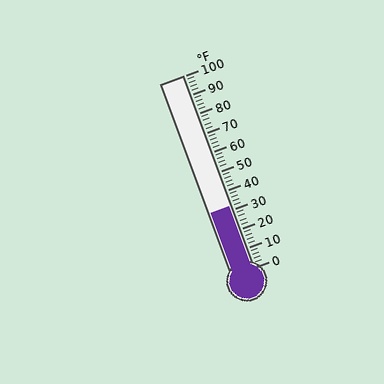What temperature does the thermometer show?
The thermometer shows approximately 32°F.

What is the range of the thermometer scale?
The thermometer scale ranges from 0°F to 100°F.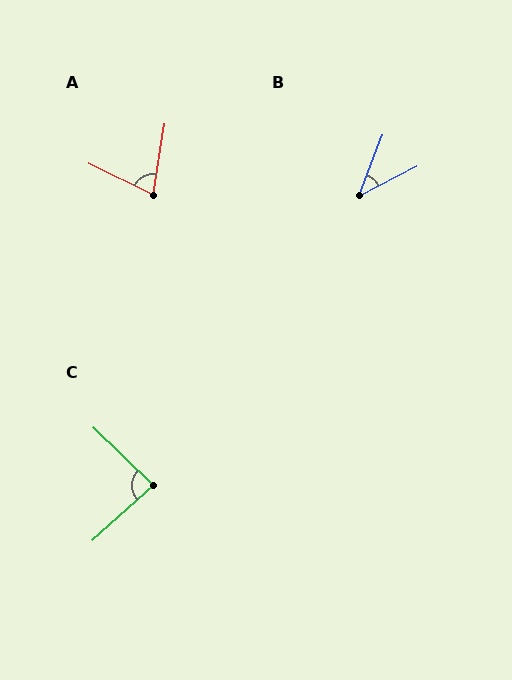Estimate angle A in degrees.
Approximately 73 degrees.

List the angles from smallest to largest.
B (42°), A (73°), C (86°).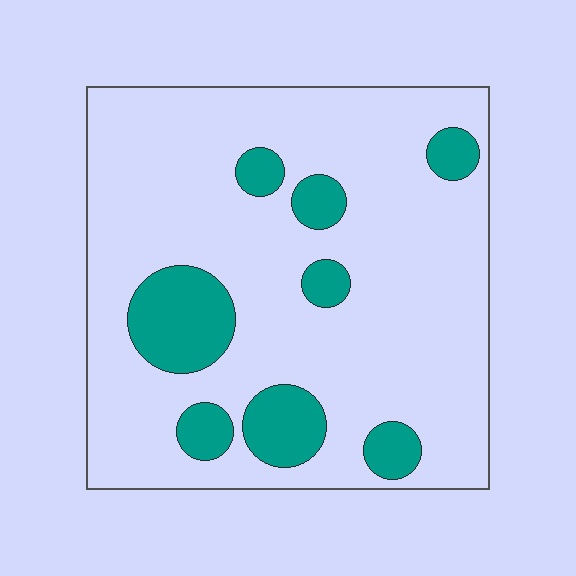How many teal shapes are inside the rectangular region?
8.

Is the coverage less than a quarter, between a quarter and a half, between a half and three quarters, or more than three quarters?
Less than a quarter.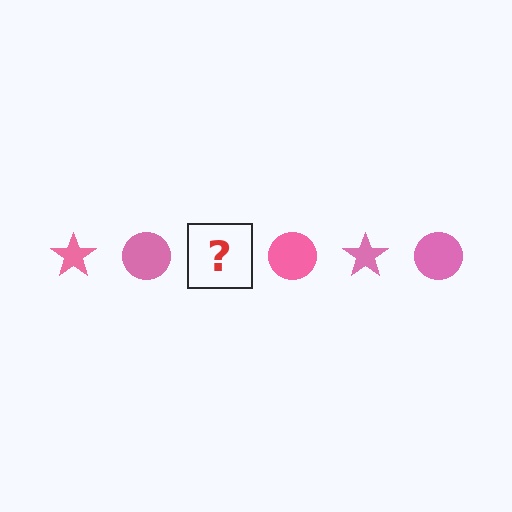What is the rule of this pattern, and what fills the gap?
The rule is that the pattern cycles through star, circle shapes in pink. The gap should be filled with a pink star.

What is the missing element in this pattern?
The missing element is a pink star.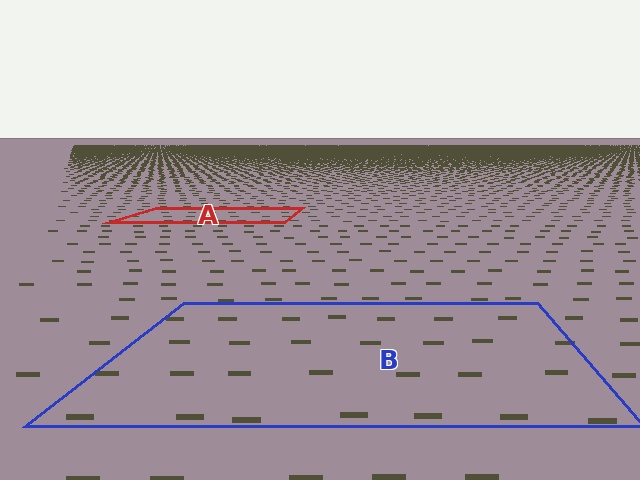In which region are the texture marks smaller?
The texture marks are smaller in region A, because it is farther away.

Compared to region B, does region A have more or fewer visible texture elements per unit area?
Region A has more texture elements per unit area — they are packed more densely because it is farther away.